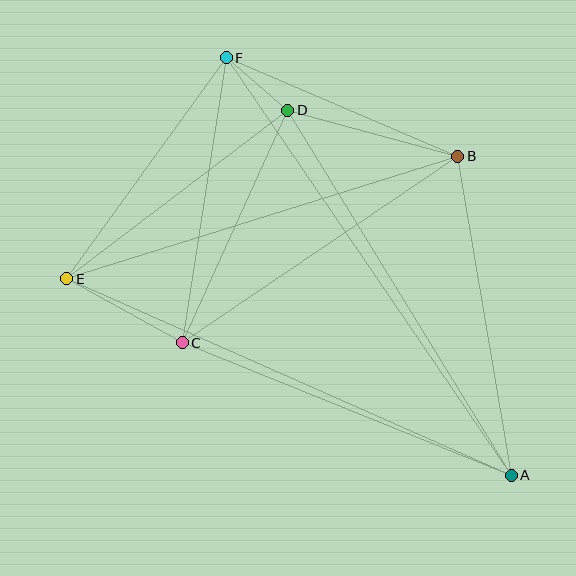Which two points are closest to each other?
Points D and F are closest to each other.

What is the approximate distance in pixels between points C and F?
The distance between C and F is approximately 288 pixels.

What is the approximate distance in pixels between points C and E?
The distance between C and E is approximately 132 pixels.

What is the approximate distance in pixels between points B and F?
The distance between B and F is approximately 252 pixels.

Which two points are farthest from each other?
Points A and F are farthest from each other.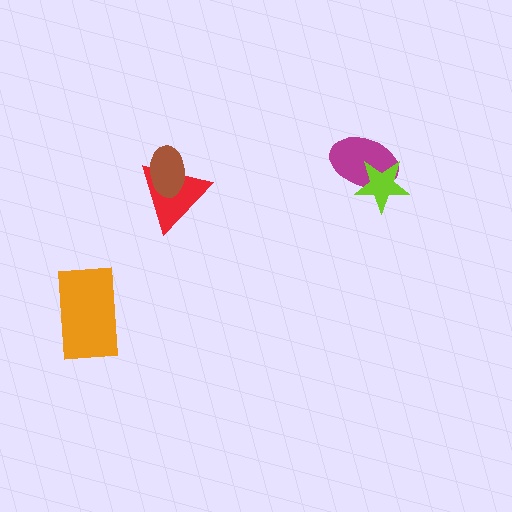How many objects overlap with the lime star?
1 object overlaps with the lime star.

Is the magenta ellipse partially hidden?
Yes, it is partially covered by another shape.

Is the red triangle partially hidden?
Yes, it is partially covered by another shape.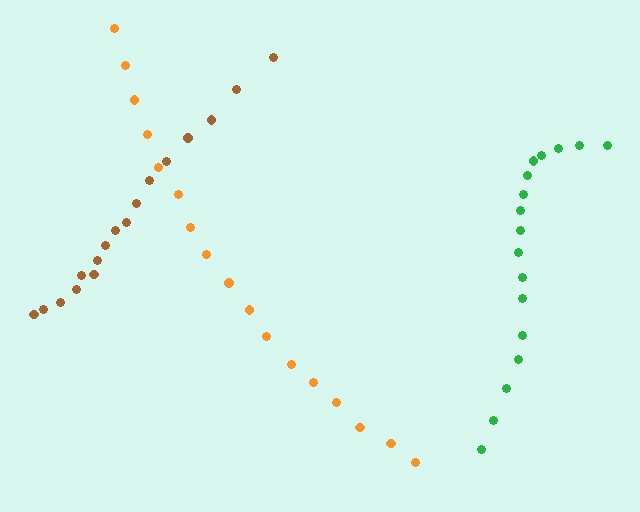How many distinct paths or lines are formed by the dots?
There are 3 distinct paths.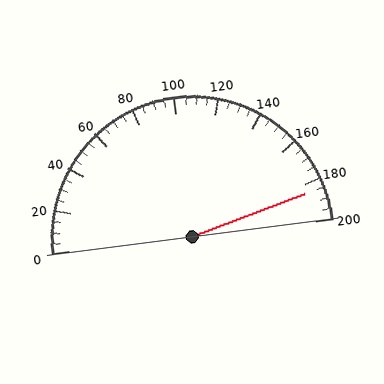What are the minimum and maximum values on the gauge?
The gauge ranges from 0 to 200.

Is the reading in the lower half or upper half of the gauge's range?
The reading is in the upper half of the range (0 to 200).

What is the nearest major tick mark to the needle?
The nearest major tick mark is 180.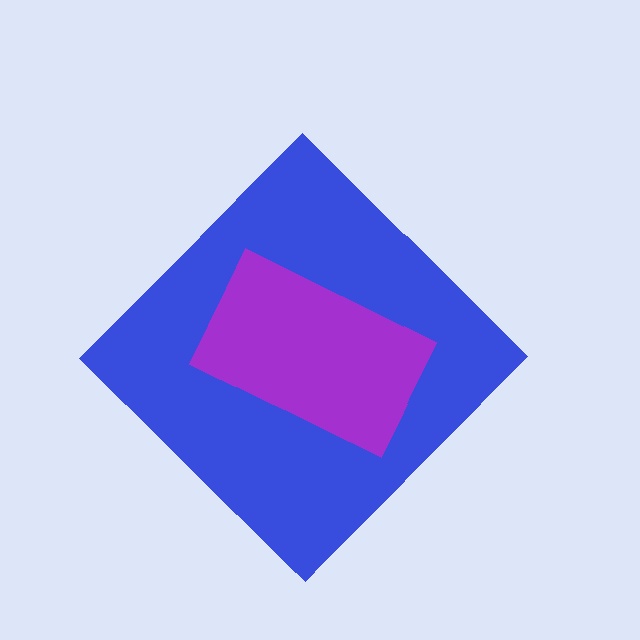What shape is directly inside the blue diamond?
The purple rectangle.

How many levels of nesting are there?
2.